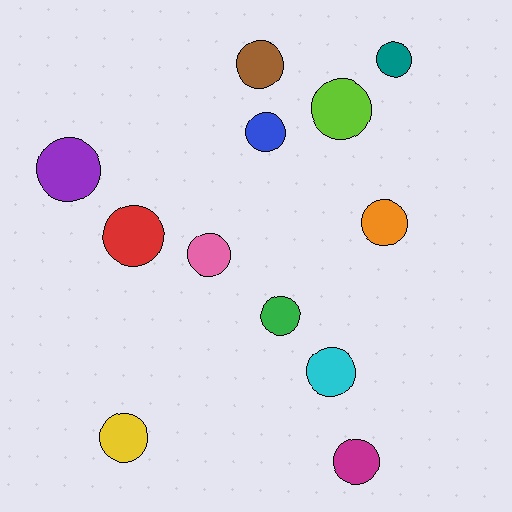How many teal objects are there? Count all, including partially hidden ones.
There is 1 teal object.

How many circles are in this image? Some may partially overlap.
There are 12 circles.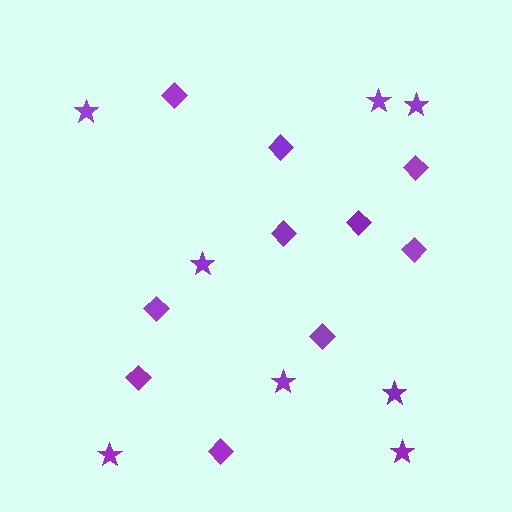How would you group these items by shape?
There are 2 groups: one group of stars (8) and one group of diamonds (10).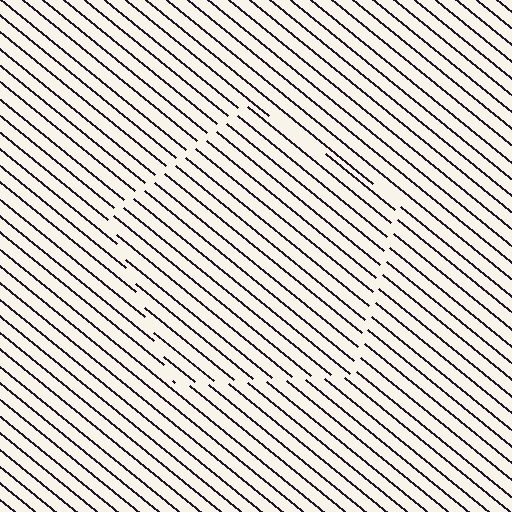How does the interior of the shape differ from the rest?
The interior of the shape contains the same grating, shifted by half a period — the contour is defined by the phase discontinuity where line-ends from the inner and outer gratings abut.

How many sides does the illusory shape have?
5 sides — the line-ends trace a pentagon.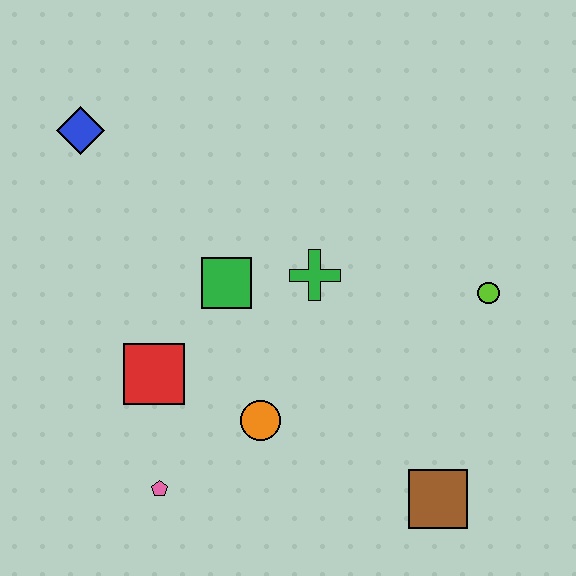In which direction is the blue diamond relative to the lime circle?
The blue diamond is to the left of the lime circle.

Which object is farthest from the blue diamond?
The brown square is farthest from the blue diamond.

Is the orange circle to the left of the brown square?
Yes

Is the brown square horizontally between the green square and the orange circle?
No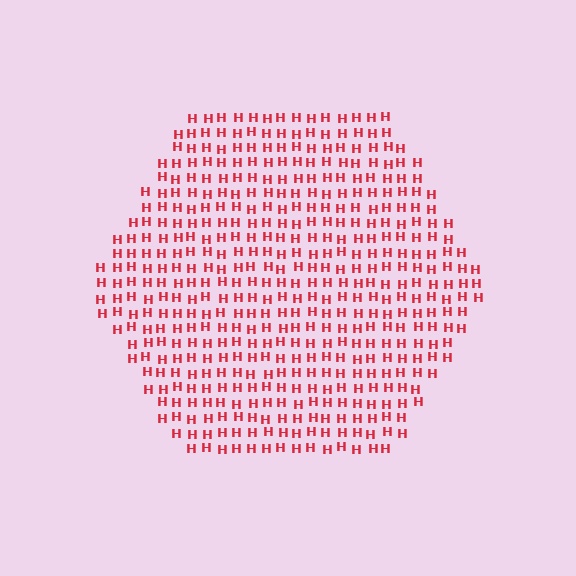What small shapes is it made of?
It is made of small letter H's.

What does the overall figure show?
The overall figure shows a hexagon.